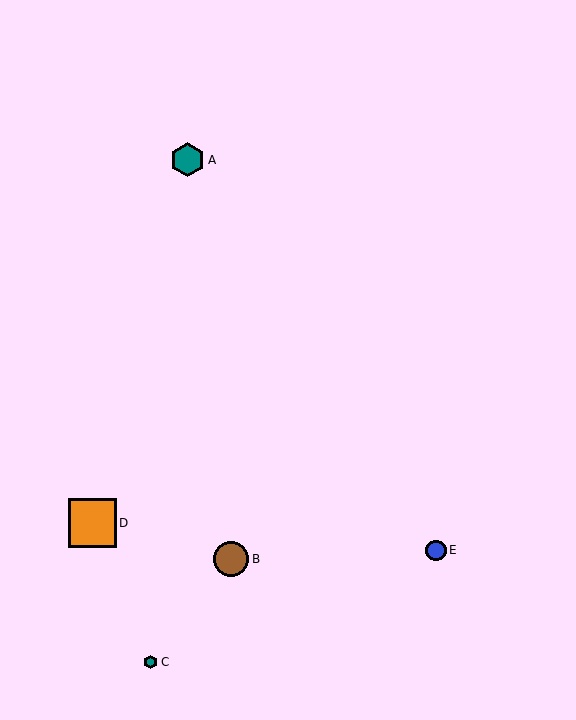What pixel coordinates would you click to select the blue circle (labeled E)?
Click at (436, 550) to select the blue circle E.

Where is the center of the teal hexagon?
The center of the teal hexagon is at (188, 160).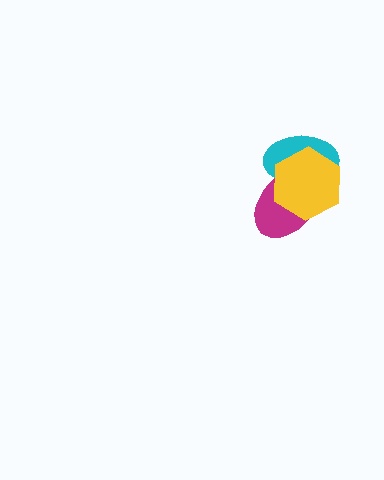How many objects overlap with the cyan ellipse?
2 objects overlap with the cyan ellipse.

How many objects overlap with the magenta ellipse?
2 objects overlap with the magenta ellipse.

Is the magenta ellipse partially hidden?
Yes, it is partially covered by another shape.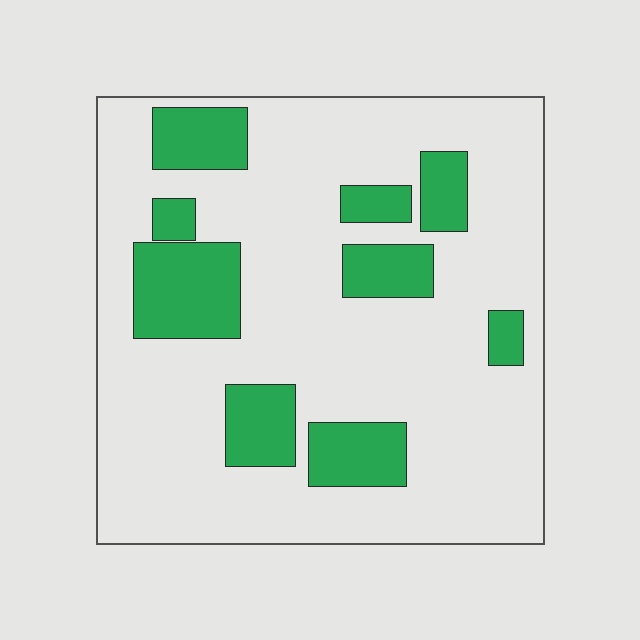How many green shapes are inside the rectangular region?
9.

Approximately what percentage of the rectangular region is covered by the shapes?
Approximately 20%.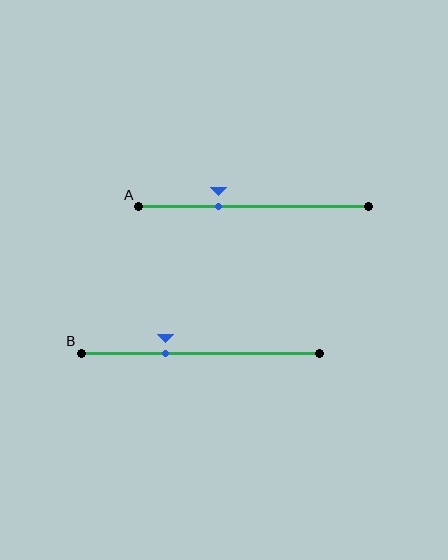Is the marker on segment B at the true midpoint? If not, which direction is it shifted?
No, the marker on segment B is shifted to the left by about 14% of the segment length.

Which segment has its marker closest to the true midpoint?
Segment B has its marker closest to the true midpoint.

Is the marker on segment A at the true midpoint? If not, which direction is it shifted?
No, the marker on segment A is shifted to the left by about 15% of the segment length.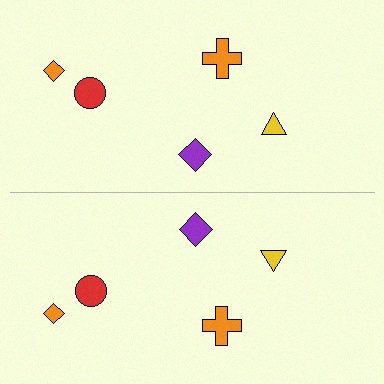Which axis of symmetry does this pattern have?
The pattern has a horizontal axis of symmetry running through the center of the image.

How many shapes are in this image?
There are 10 shapes in this image.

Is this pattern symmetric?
Yes, this pattern has bilateral (reflection) symmetry.